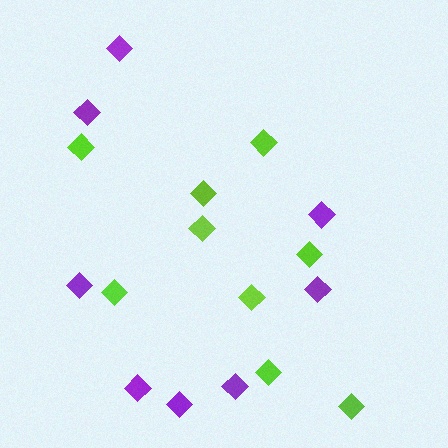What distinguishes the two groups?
There are 2 groups: one group of purple diamonds (8) and one group of lime diamonds (9).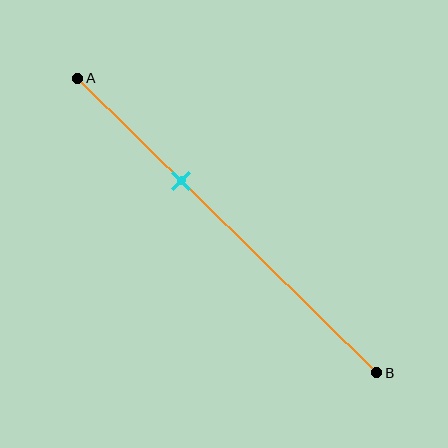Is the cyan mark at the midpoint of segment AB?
No, the mark is at about 35% from A, not at the 50% midpoint.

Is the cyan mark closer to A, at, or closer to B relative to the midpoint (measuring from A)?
The cyan mark is closer to point A than the midpoint of segment AB.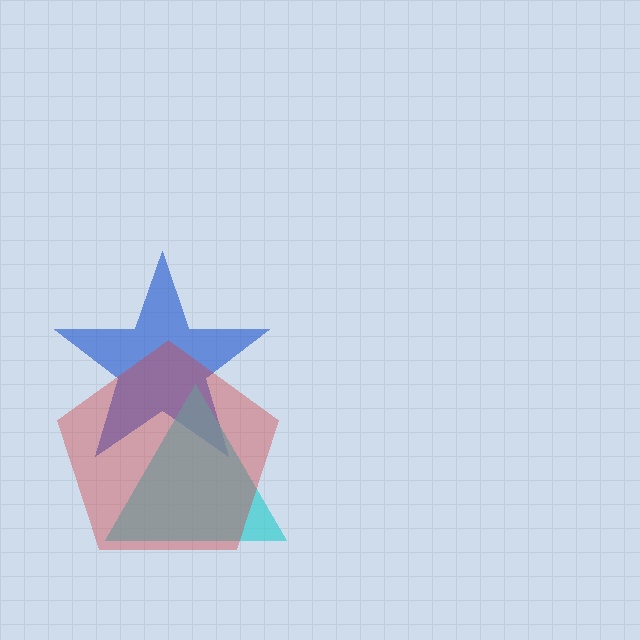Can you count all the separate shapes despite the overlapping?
Yes, there are 3 separate shapes.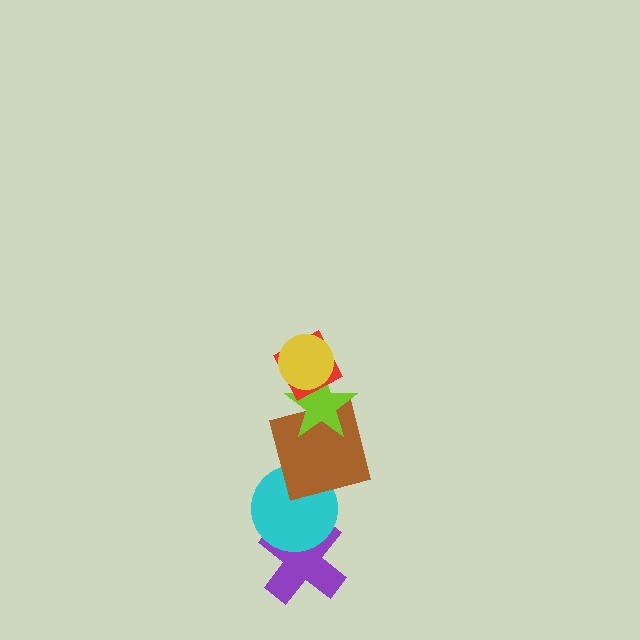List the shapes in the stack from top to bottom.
From top to bottom: the yellow circle, the red diamond, the lime star, the brown square, the cyan circle, the purple cross.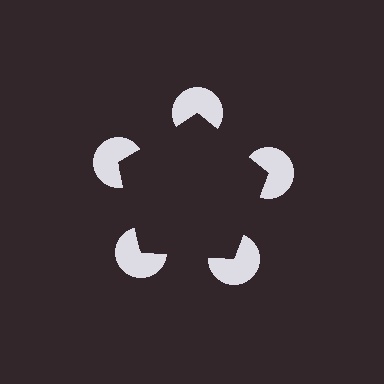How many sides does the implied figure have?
5 sides.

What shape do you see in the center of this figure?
An illusory pentagon — its edges are inferred from the aligned wedge cuts in the pac-man discs, not physically drawn.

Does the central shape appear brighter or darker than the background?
It typically appears slightly darker than the background, even though no actual brightness change is drawn.